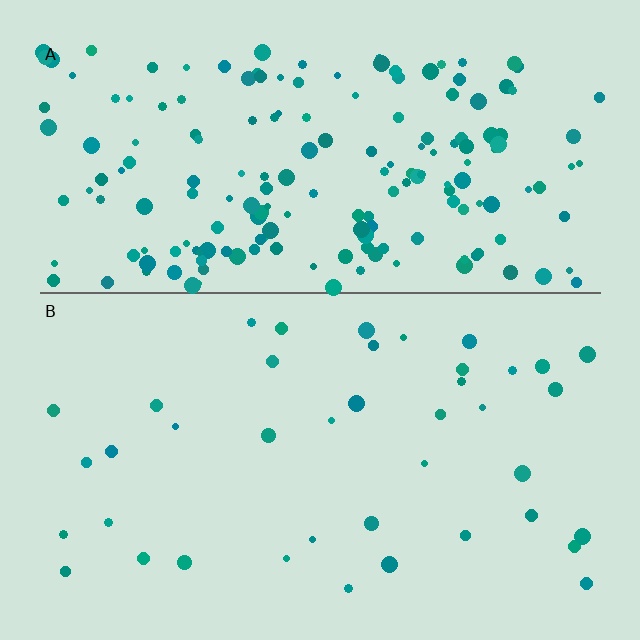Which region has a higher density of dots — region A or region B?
A (the top).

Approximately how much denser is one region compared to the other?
Approximately 4.6× — region A over region B.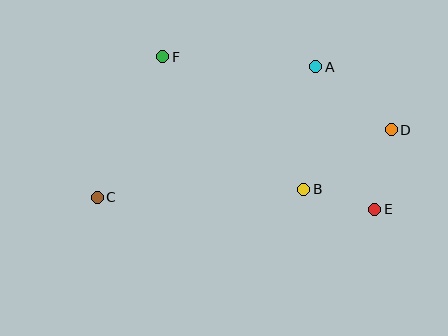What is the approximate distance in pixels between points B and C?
The distance between B and C is approximately 207 pixels.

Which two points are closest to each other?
Points B and E are closest to each other.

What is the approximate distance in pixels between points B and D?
The distance between B and D is approximately 106 pixels.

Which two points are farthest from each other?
Points C and D are farthest from each other.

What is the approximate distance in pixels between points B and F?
The distance between B and F is approximately 194 pixels.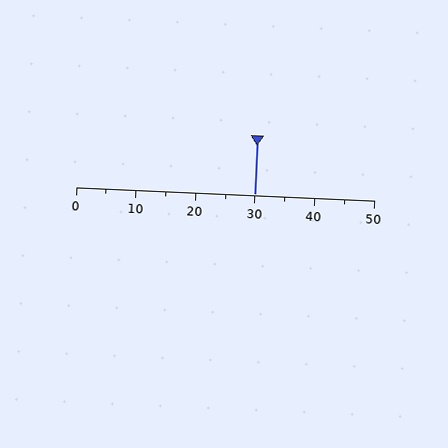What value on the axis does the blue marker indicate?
The marker indicates approximately 30.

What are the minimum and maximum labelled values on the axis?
The axis runs from 0 to 50.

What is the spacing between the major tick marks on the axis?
The major ticks are spaced 10 apart.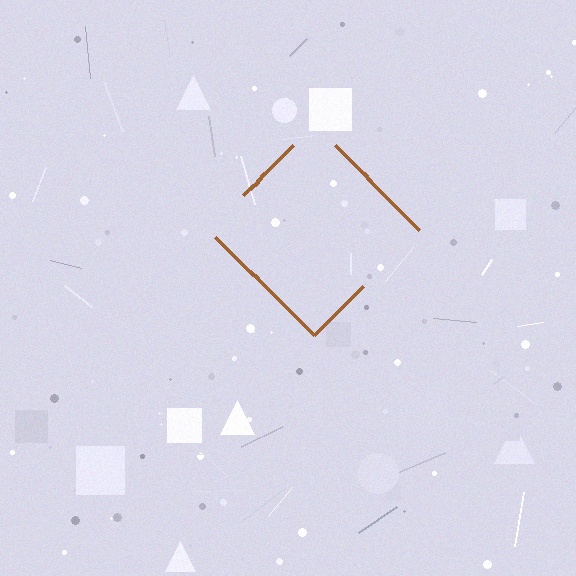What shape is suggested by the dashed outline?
The dashed outline suggests a diamond.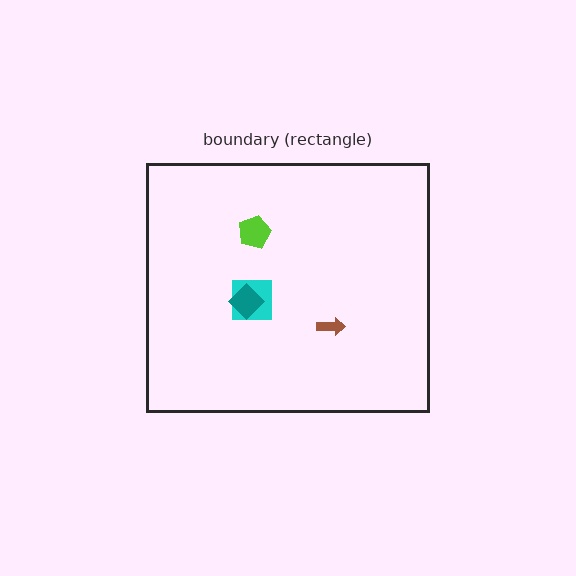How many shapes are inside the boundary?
4 inside, 0 outside.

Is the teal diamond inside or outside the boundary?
Inside.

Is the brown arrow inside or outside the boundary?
Inside.